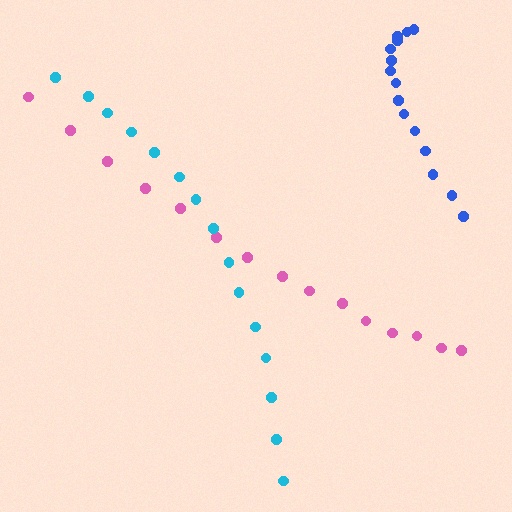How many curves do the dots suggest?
There are 3 distinct paths.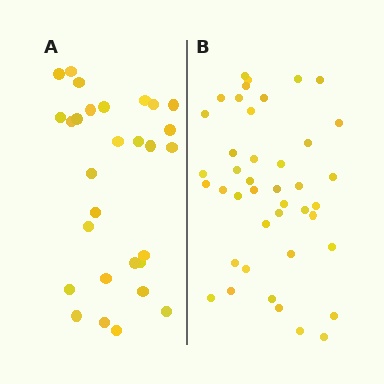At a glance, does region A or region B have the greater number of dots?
Region B (the right region) has more dots.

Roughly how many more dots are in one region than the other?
Region B has approximately 15 more dots than region A.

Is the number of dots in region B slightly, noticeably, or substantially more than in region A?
Region B has noticeably more, but not dramatically so. The ratio is roughly 1.4 to 1.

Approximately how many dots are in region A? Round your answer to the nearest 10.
About 30 dots. (The exact count is 29, which rounds to 30.)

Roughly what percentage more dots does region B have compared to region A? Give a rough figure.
About 45% more.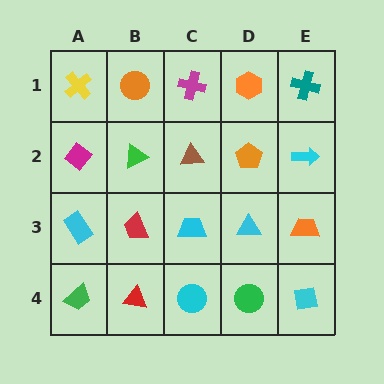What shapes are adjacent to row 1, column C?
A brown triangle (row 2, column C), an orange circle (row 1, column B), an orange hexagon (row 1, column D).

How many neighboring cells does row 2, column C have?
4.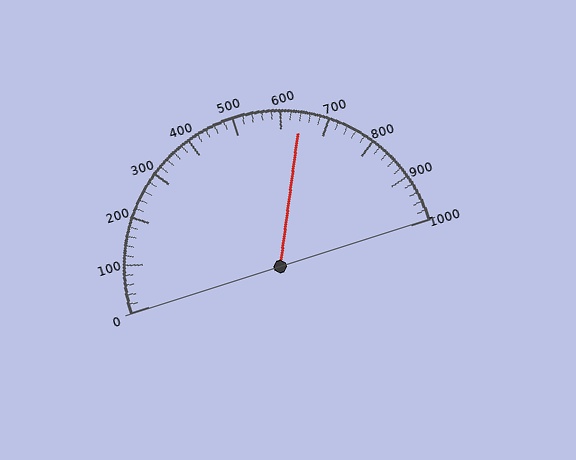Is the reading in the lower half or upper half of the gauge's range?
The reading is in the upper half of the range (0 to 1000).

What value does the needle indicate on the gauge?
The needle indicates approximately 640.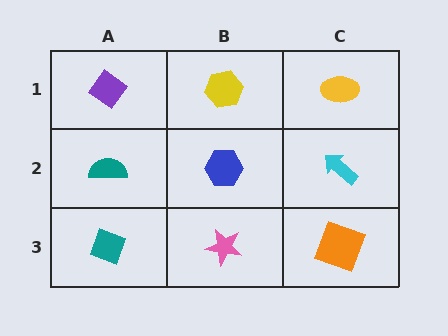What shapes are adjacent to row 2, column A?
A purple diamond (row 1, column A), a teal diamond (row 3, column A), a blue hexagon (row 2, column B).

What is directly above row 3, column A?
A teal semicircle.